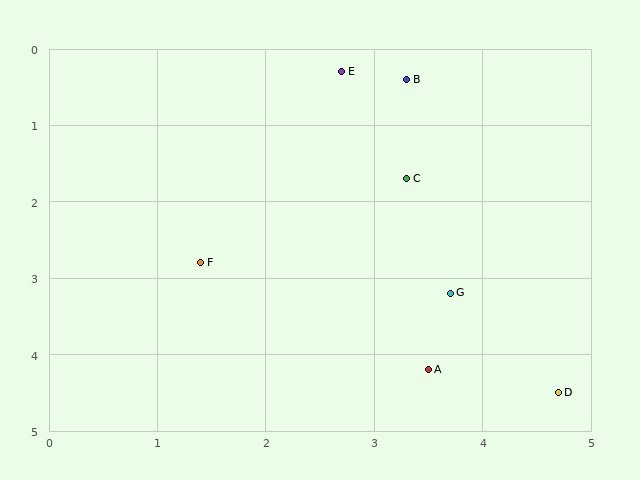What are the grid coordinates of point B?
Point B is at approximately (3.3, 0.4).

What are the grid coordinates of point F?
Point F is at approximately (1.4, 2.8).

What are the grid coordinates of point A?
Point A is at approximately (3.5, 4.2).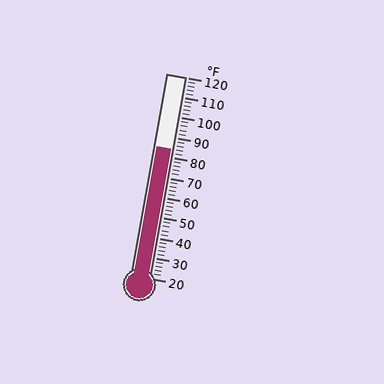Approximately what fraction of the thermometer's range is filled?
The thermometer is filled to approximately 65% of its range.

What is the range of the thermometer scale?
The thermometer scale ranges from 20°F to 120°F.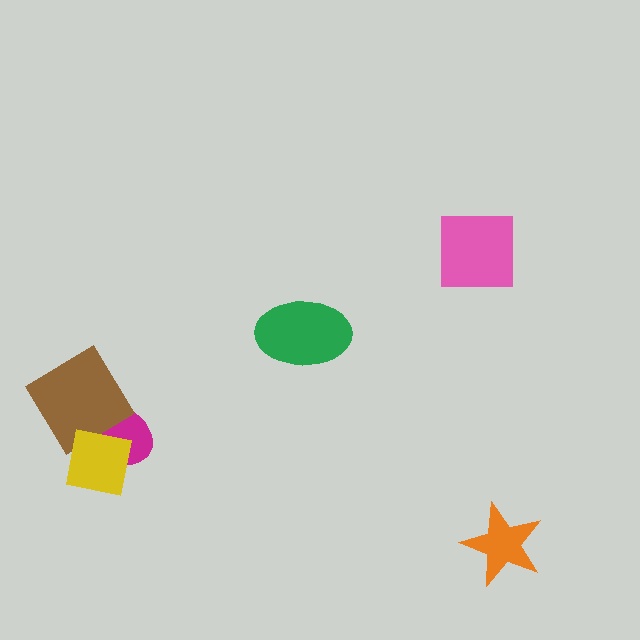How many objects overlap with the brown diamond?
1 object overlaps with the brown diamond.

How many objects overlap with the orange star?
0 objects overlap with the orange star.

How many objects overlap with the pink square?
0 objects overlap with the pink square.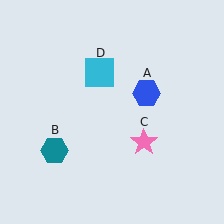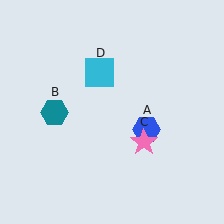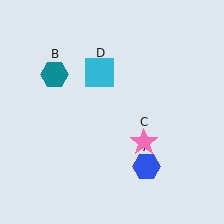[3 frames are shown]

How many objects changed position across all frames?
2 objects changed position: blue hexagon (object A), teal hexagon (object B).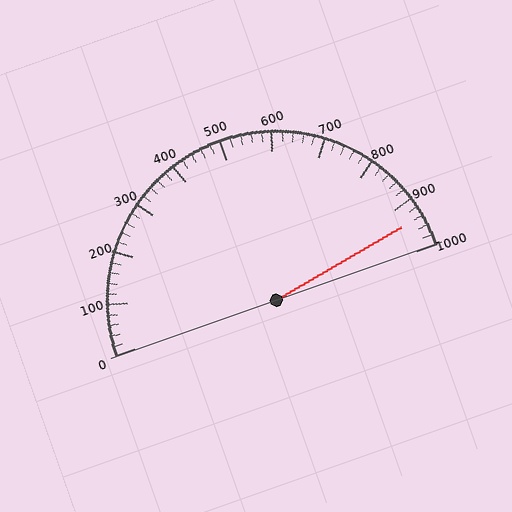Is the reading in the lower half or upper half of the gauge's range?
The reading is in the upper half of the range (0 to 1000).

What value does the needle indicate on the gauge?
The needle indicates approximately 940.